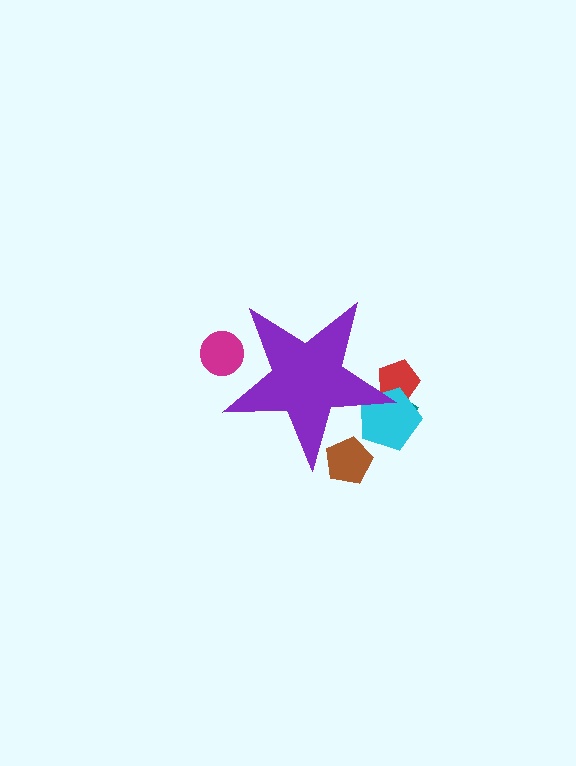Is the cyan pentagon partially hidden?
Yes, the cyan pentagon is partially hidden behind the purple star.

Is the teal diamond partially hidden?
Yes, the teal diamond is partially hidden behind the purple star.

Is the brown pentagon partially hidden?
Yes, the brown pentagon is partially hidden behind the purple star.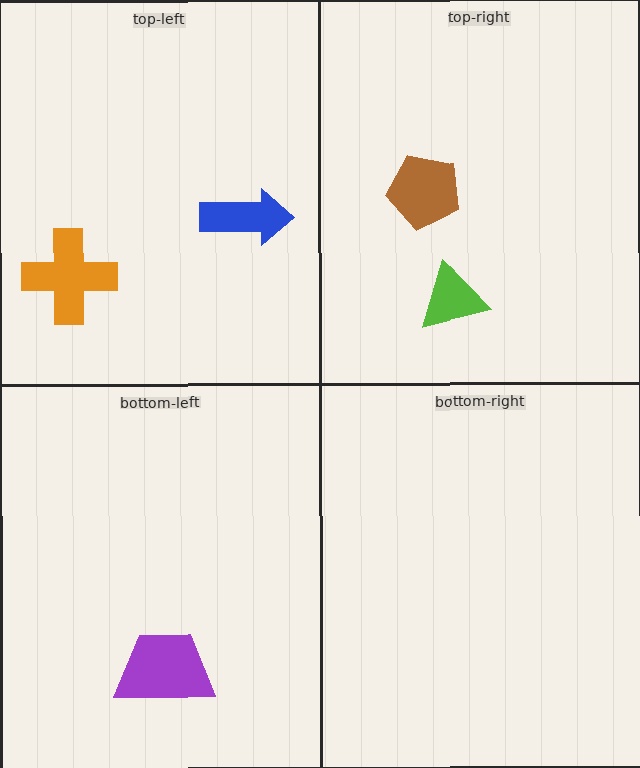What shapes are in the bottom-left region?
The purple trapezoid.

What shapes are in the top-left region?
The blue arrow, the orange cross.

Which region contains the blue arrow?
The top-left region.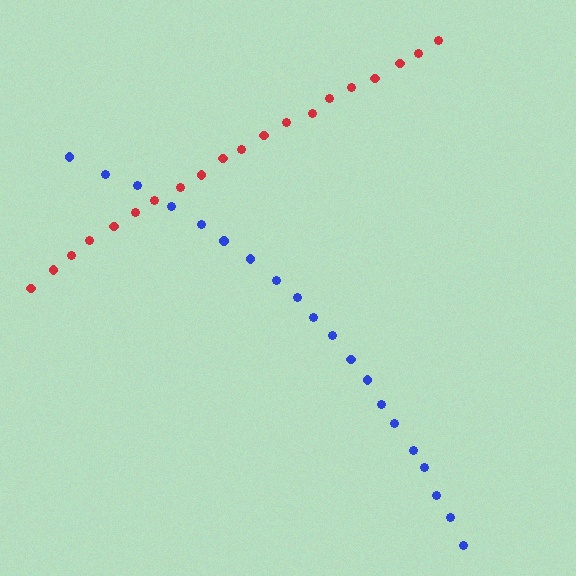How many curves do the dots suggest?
There are 2 distinct paths.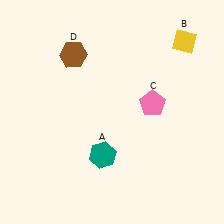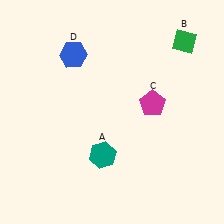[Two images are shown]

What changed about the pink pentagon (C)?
In Image 1, C is pink. In Image 2, it changed to magenta.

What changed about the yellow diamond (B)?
In Image 1, B is yellow. In Image 2, it changed to green.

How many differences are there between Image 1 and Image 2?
There are 3 differences between the two images.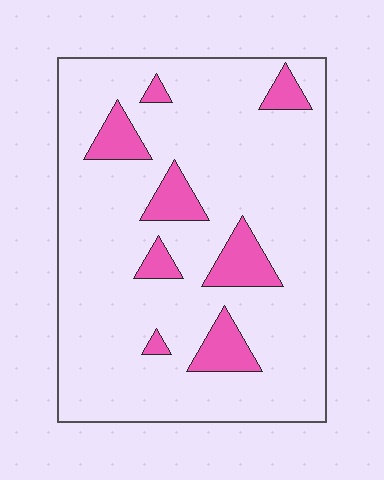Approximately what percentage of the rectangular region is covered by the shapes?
Approximately 15%.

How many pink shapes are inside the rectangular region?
8.